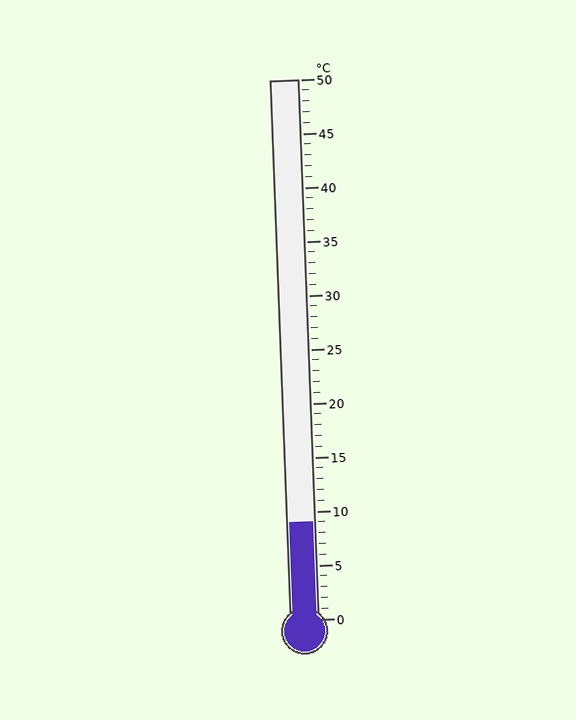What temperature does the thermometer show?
The thermometer shows approximately 9°C.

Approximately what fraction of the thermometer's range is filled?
The thermometer is filled to approximately 20% of its range.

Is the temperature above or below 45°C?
The temperature is below 45°C.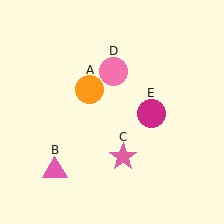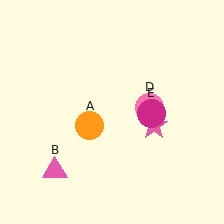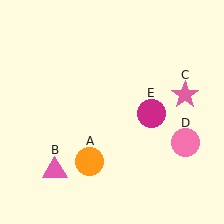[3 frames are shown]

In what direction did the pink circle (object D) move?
The pink circle (object D) moved down and to the right.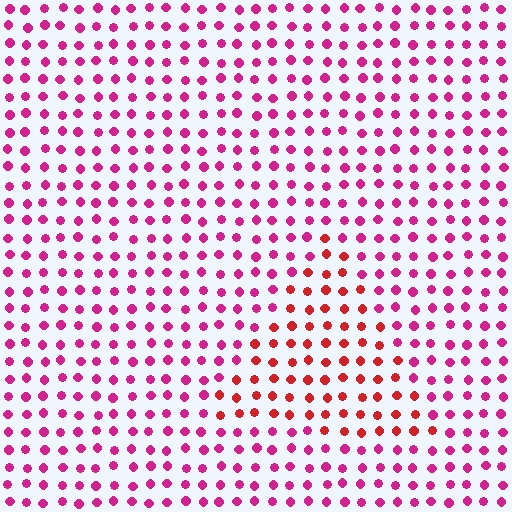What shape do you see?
I see a triangle.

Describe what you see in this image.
The image is filled with small magenta elements in a uniform arrangement. A triangle-shaped region is visible where the elements are tinted to a slightly different hue, forming a subtle color boundary.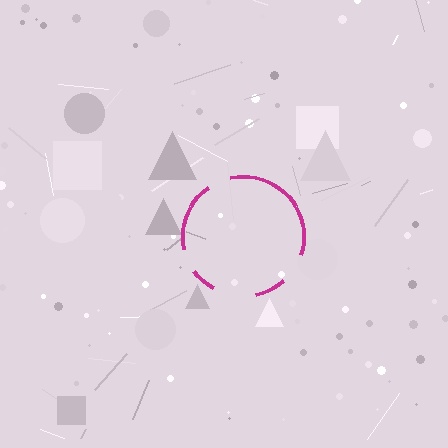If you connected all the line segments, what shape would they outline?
They would outline a circle.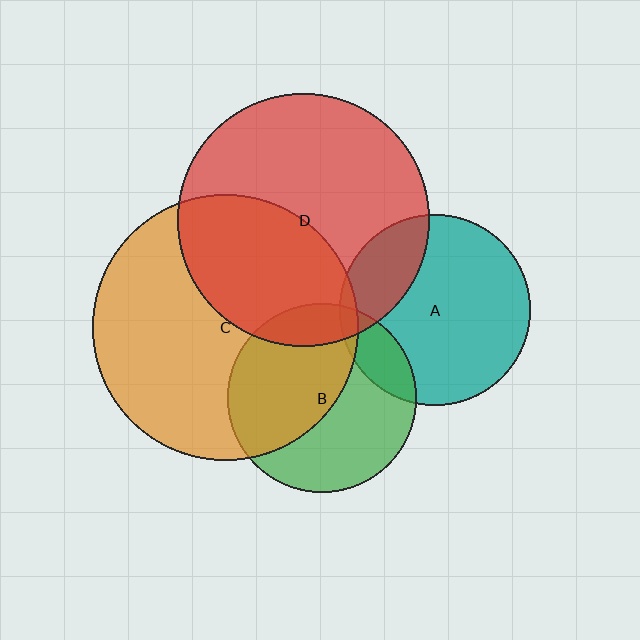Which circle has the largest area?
Circle C (orange).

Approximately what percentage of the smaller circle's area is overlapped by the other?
Approximately 25%.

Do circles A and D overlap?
Yes.